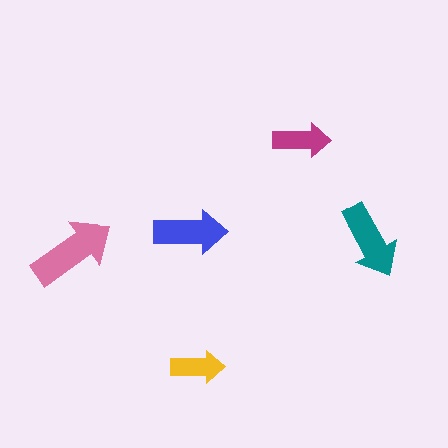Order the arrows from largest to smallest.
the pink one, the teal one, the blue one, the magenta one, the yellow one.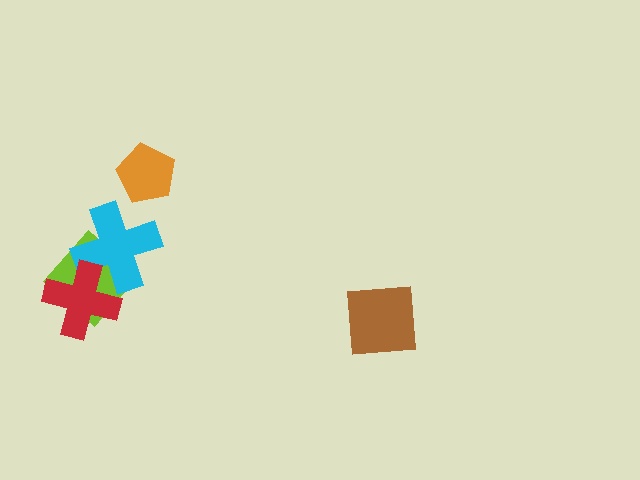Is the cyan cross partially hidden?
Yes, it is partially covered by another shape.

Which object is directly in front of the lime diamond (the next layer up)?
The cyan cross is directly in front of the lime diamond.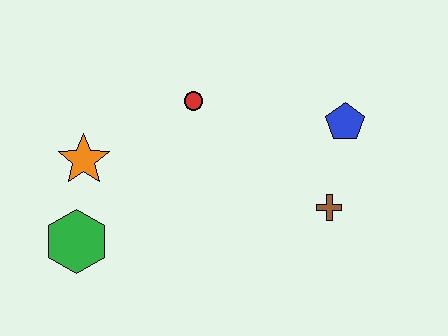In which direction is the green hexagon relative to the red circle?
The green hexagon is below the red circle.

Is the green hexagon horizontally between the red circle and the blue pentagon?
No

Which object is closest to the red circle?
The orange star is closest to the red circle.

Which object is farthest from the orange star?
The blue pentagon is farthest from the orange star.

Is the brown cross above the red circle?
No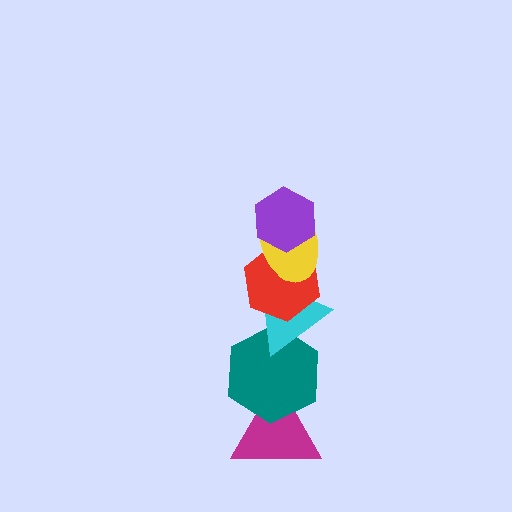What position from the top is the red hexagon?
The red hexagon is 3rd from the top.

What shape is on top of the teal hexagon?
The cyan triangle is on top of the teal hexagon.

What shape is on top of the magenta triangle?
The teal hexagon is on top of the magenta triangle.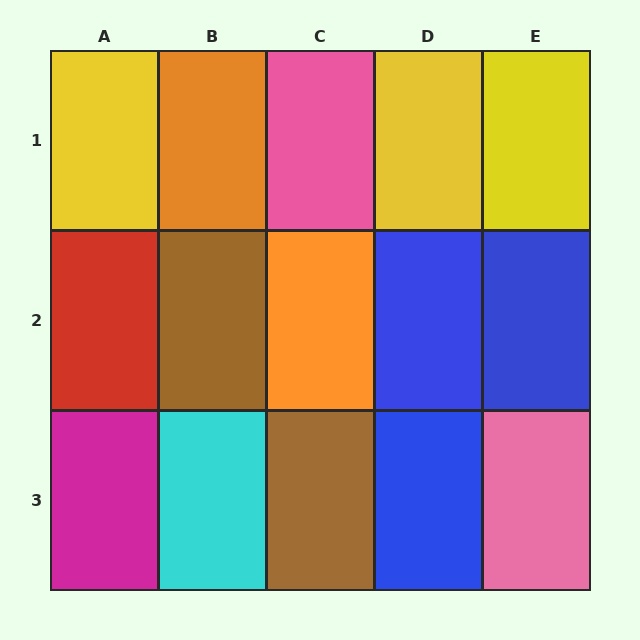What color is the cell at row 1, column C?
Pink.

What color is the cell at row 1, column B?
Orange.